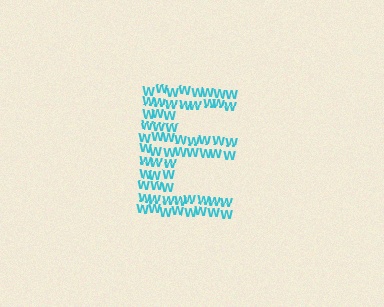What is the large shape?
The large shape is the letter E.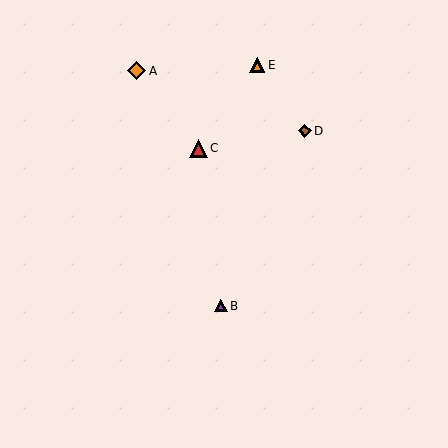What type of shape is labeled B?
Shape B is a purple triangle.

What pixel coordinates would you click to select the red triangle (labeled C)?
Click at (199, 148) to select the red triangle C.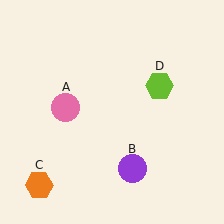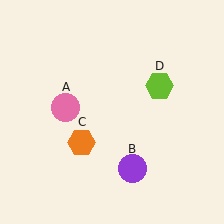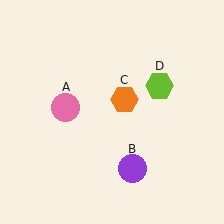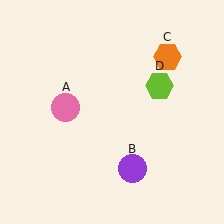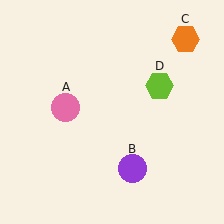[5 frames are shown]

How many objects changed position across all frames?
1 object changed position: orange hexagon (object C).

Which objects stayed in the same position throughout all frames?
Pink circle (object A) and purple circle (object B) and lime hexagon (object D) remained stationary.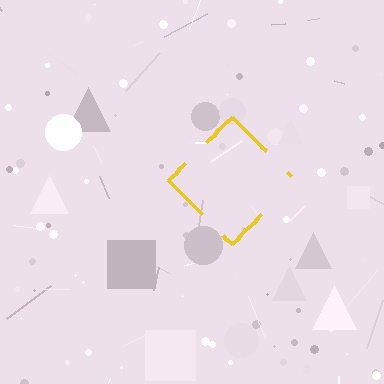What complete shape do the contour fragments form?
The contour fragments form a diamond.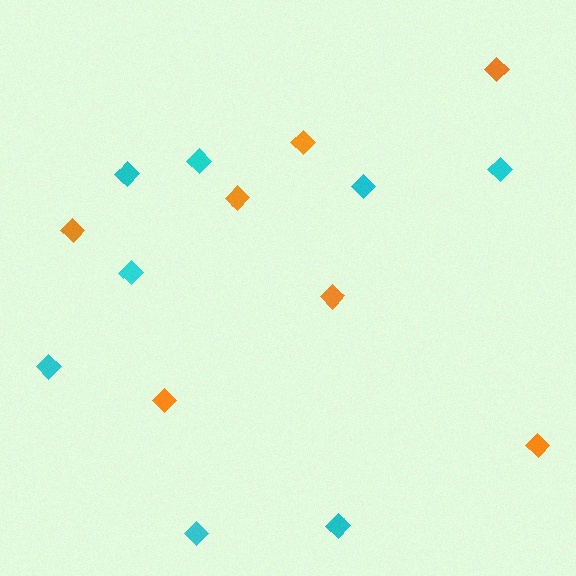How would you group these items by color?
There are 2 groups: one group of orange diamonds (7) and one group of cyan diamonds (8).